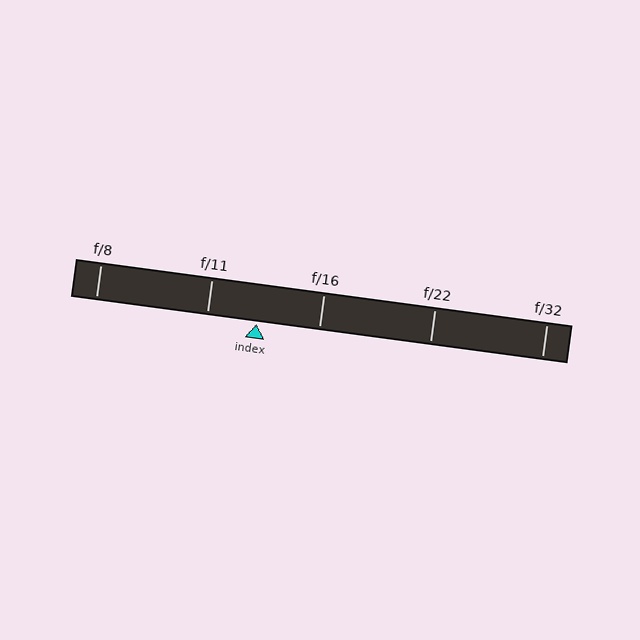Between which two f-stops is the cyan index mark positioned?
The index mark is between f/11 and f/16.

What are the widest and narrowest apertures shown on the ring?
The widest aperture shown is f/8 and the narrowest is f/32.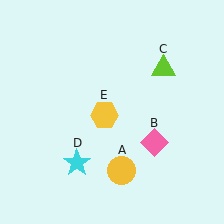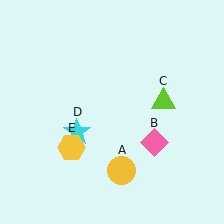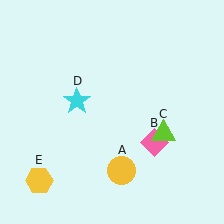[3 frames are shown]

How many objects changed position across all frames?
3 objects changed position: lime triangle (object C), cyan star (object D), yellow hexagon (object E).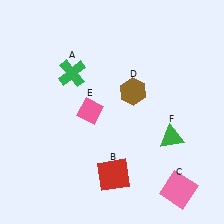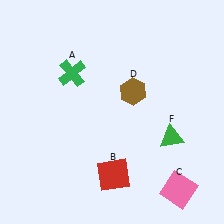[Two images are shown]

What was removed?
The pink diamond (E) was removed in Image 2.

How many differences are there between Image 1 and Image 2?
There is 1 difference between the two images.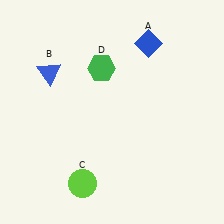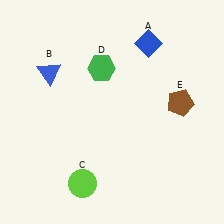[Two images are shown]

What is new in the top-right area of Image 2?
A brown pentagon (E) was added in the top-right area of Image 2.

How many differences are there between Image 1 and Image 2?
There is 1 difference between the two images.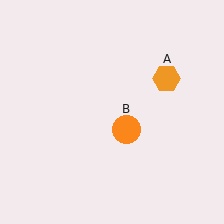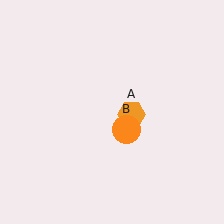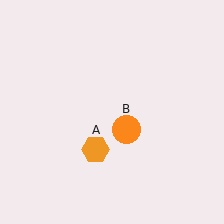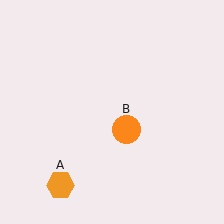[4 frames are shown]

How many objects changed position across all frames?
1 object changed position: orange hexagon (object A).